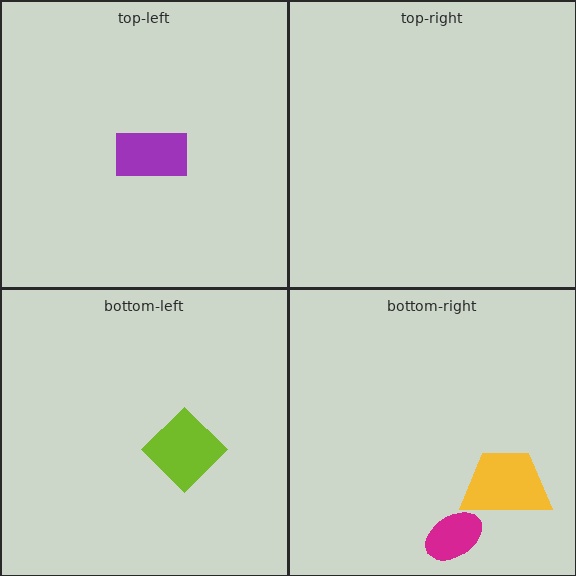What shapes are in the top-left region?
The purple rectangle.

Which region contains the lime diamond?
The bottom-left region.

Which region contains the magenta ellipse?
The bottom-right region.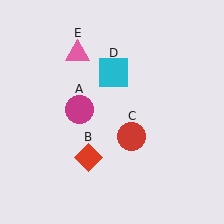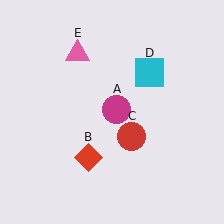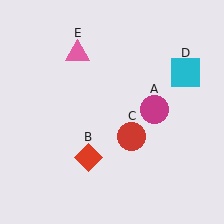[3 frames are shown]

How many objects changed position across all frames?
2 objects changed position: magenta circle (object A), cyan square (object D).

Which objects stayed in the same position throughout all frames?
Red diamond (object B) and red circle (object C) and pink triangle (object E) remained stationary.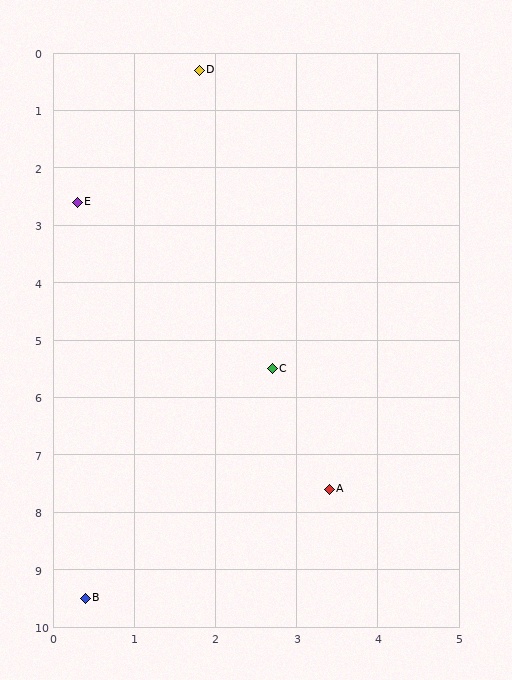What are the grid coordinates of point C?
Point C is at approximately (2.7, 5.5).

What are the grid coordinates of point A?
Point A is at approximately (3.4, 7.6).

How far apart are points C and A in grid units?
Points C and A are about 2.2 grid units apart.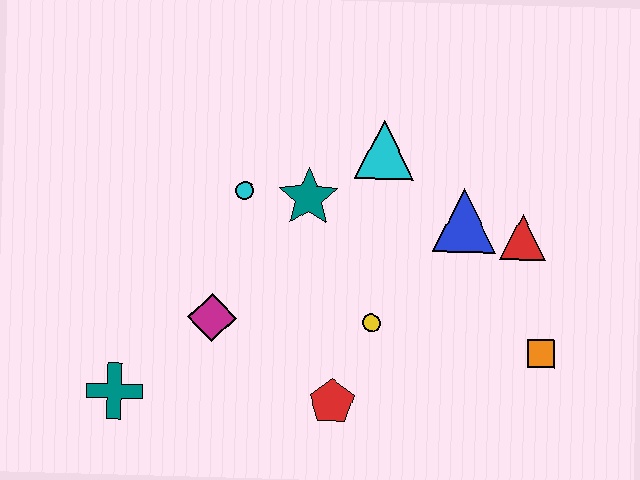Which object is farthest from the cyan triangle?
The teal cross is farthest from the cyan triangle.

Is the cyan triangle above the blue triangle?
Yes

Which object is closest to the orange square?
The red triangle is closest to the orange square.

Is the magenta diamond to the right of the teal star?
No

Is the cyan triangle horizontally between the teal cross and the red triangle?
Yes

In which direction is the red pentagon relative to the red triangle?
The red pentagon is to the left of the red triangle.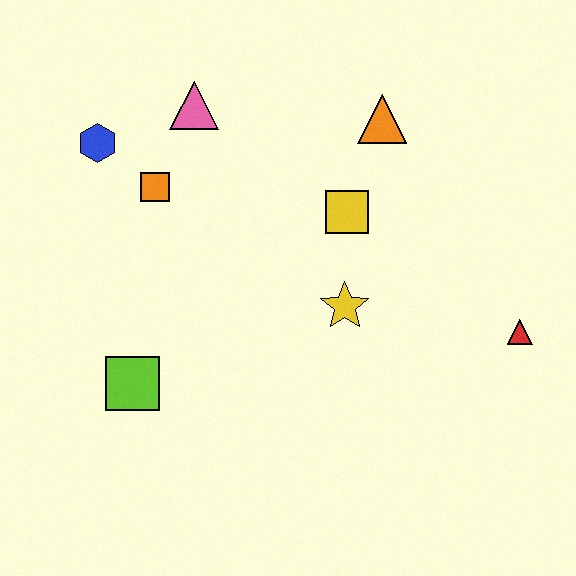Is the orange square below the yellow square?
No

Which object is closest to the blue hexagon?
The orange square is closest to the blue hexagon.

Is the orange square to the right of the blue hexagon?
Yes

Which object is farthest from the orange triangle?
The lime square is farthest from the orange triangle.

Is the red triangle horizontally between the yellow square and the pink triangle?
No